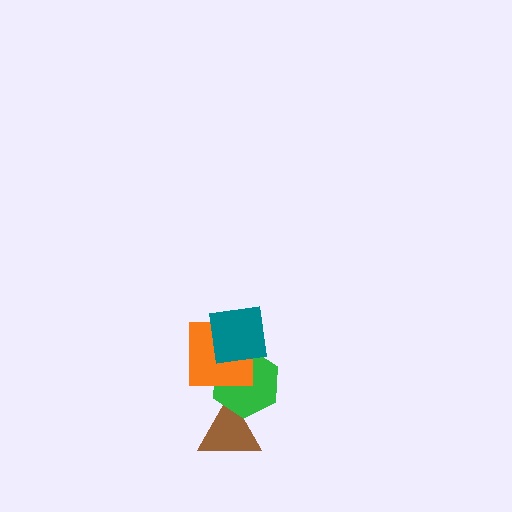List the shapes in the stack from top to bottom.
From top to bottom: the teal square, the orange square, the green hexagon, the brown triangle.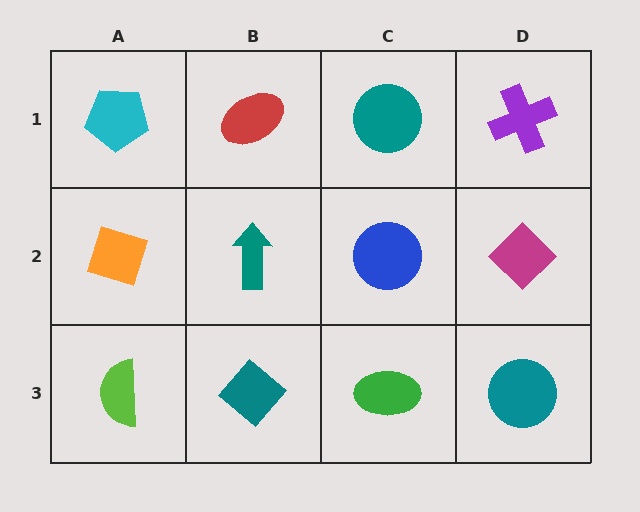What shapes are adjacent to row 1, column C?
A blue circle (row 2, column C), a red ellipse (row 1, column B), a purple cross (row 1, column D).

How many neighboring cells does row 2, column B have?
4.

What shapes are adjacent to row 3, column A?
An orange diamond (row 2, column A), a teal diamond (row 3, column B).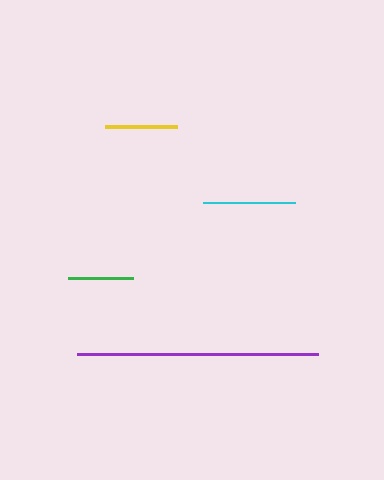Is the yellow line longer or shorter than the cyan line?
The cyan line is longer than the yellow line.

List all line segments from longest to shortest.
From longest to shortest: purple, cyan, yellow, green.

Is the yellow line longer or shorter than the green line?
The yellow line is longer than the green line.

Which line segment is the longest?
The purple line is the longest at approximately 241 pixels.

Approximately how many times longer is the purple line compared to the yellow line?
The purple line is approximately 3.4 times the length of the yellow line.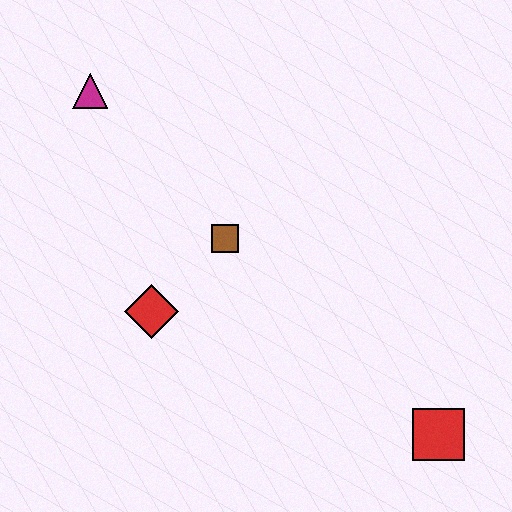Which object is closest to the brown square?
The red diamond is closest to the brown square.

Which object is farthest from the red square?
The magenta triangle is farthest from the red square.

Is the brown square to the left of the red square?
Yes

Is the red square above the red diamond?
No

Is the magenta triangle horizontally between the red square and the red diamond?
No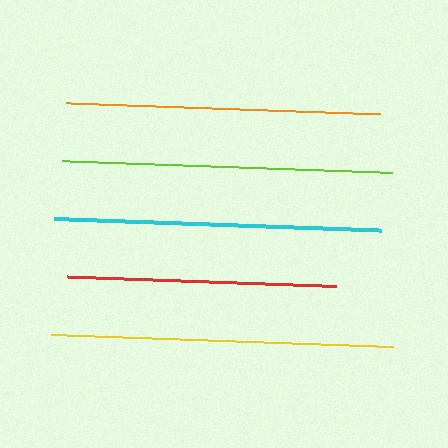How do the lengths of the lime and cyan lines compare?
The lime and cyan lines are approximately the same length.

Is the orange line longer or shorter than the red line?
The orange line is longer than the red line.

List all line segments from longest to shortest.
From longest to shortest: yellow, lime, cyan, orange, red.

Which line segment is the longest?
The yellow line is the longest at approximately 342 pixels.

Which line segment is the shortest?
The red line is the shortest at approximately 269 pixels.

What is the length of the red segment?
The red segment is approximately 269 pixels long.